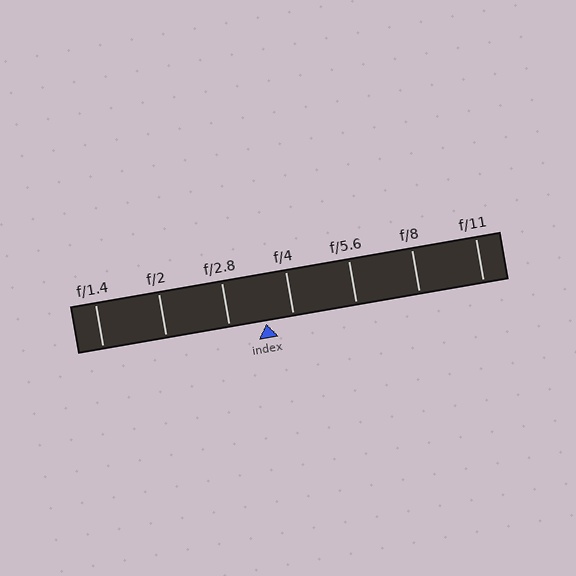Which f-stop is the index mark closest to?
The index mark is closest to f/4.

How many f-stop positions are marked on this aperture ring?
There are 7 f-stop positions marked.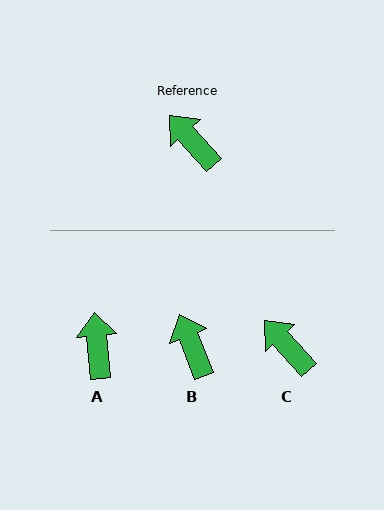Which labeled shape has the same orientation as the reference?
C.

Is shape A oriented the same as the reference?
No, it is off by about 37 degrees.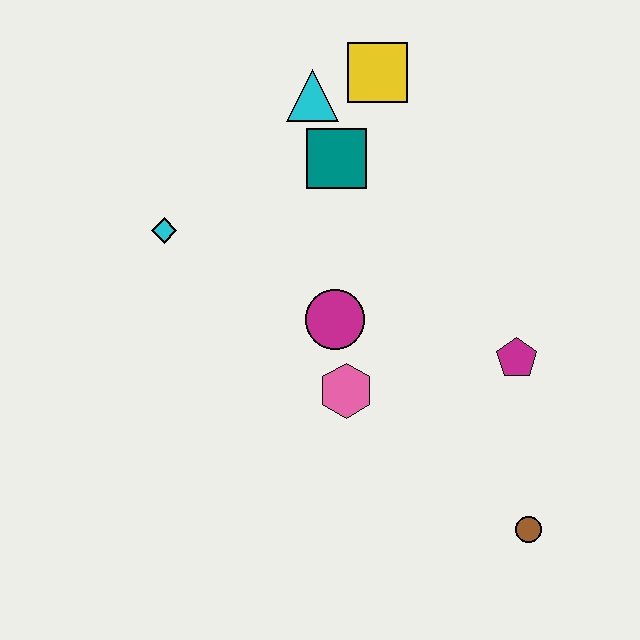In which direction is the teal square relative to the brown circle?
The teal square is above the brown circle.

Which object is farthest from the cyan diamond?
The brown circle is farthest from the cyan diamond.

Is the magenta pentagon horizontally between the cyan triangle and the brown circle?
Yes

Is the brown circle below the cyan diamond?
Yes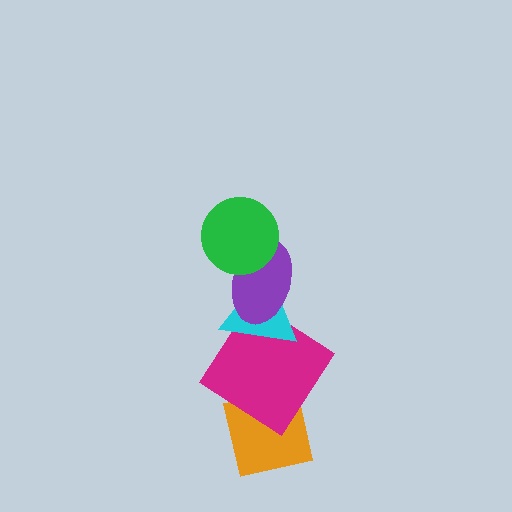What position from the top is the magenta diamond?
The magenta diamond is 4th from the top.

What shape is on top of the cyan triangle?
The purple ellipse is on top of the cyan triangle.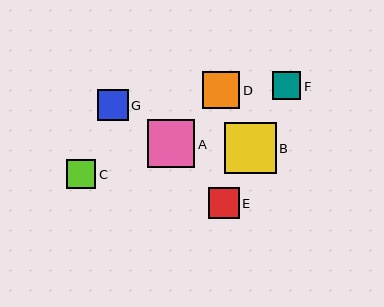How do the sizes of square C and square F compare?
Square C and square F are approximately the same size.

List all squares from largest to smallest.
From largest to smallest: B, A, D, G, E, C, F.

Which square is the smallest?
Square F is the smallest with a size of approximately 28 pixels.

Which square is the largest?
Square B is the largest with a size of approximately 51 pixels.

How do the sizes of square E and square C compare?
Square E and square C are approximately the same size.